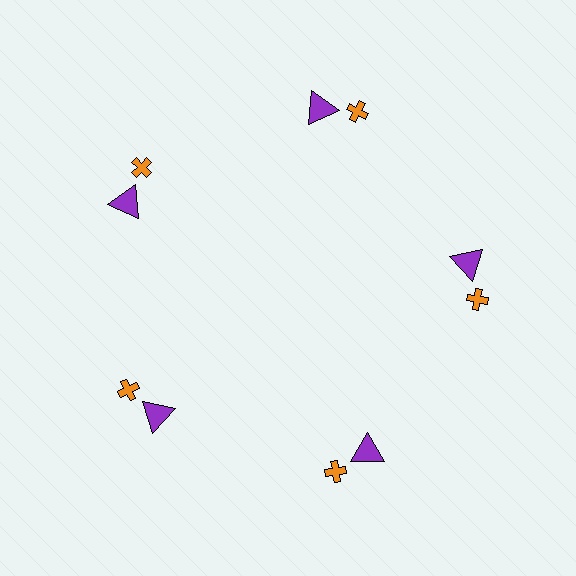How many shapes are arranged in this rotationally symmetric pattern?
There are 10 shapes, arranged in 5 groups of 2.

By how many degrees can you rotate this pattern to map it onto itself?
The pattern maps onto itself every 72 degrees of rotation.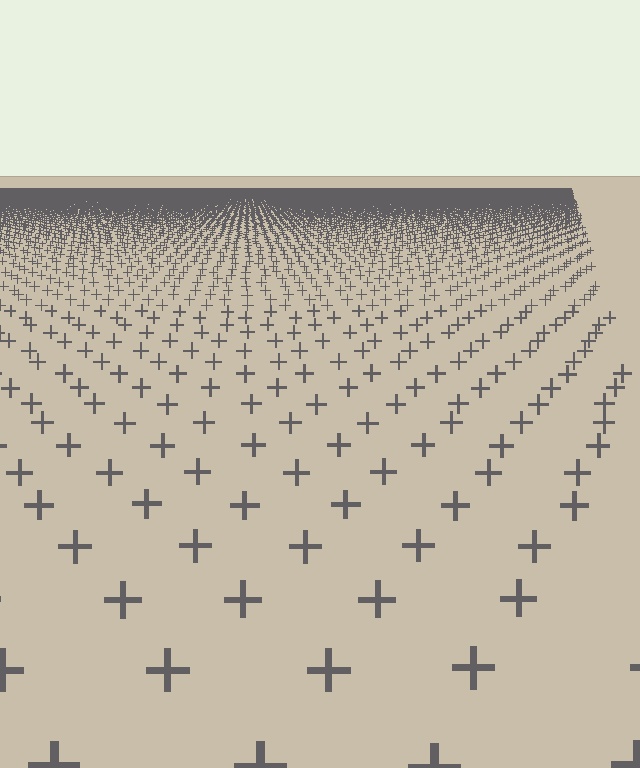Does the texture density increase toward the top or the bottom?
Density increases toward the top.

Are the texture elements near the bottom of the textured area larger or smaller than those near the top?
Larger. Near the bottom, elements are closer to the viewer and appear at a bigger on-screen size.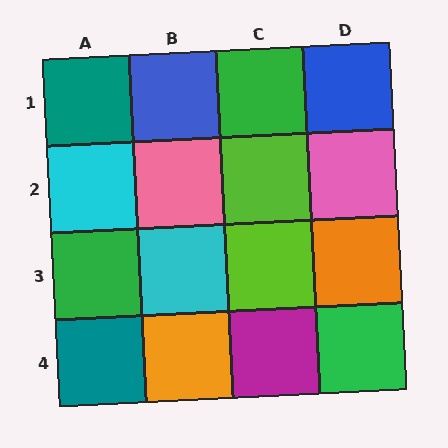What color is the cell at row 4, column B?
Orange.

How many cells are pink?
2 cells are pink.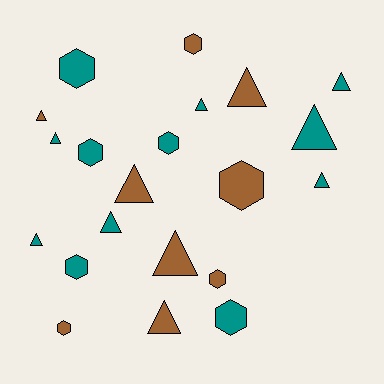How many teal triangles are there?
There are 7 teal triangles.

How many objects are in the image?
There are 21 objects.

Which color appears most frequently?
Teal, with 12 objects.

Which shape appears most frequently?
Triangle, with 12 objects.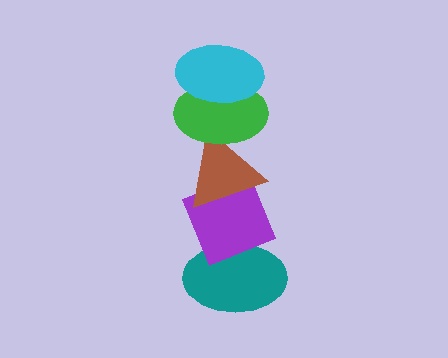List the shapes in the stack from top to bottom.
From top to bottom: the cyan ellipse, the green ellipse, the brown triangle, the purple diamond, the teal ellipse.